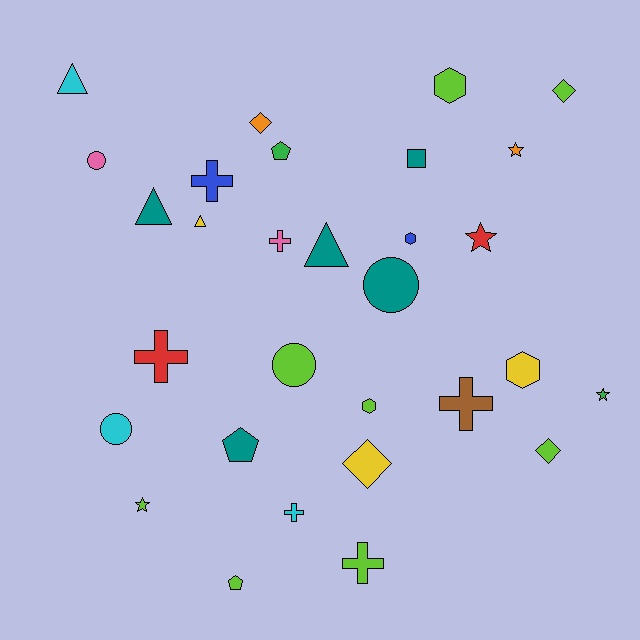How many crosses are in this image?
There are 6 crosses.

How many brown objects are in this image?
There is 1 brown object.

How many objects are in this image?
There are 30 objects.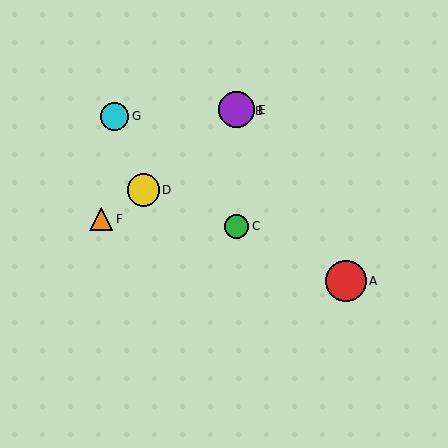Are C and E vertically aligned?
Yes, both are at x≈237.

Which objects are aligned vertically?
Objects B, C, E are aligned vertically.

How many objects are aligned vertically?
3 objects (B, C, E) are aligned vertically.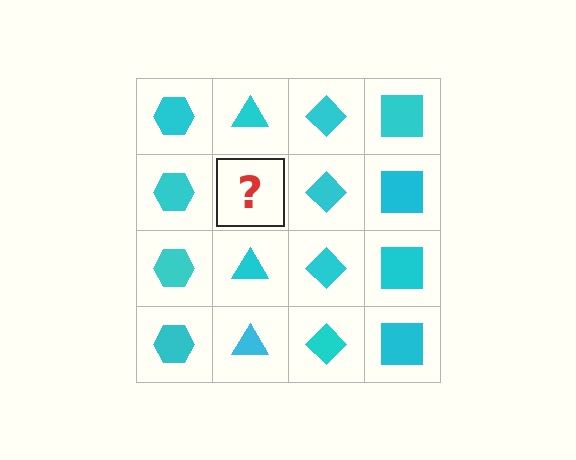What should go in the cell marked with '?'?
The missing cell should contain a cyan triangle.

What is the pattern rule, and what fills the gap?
The rule is that each column has a consistent shape. The gap should be filled with a cyan triangle.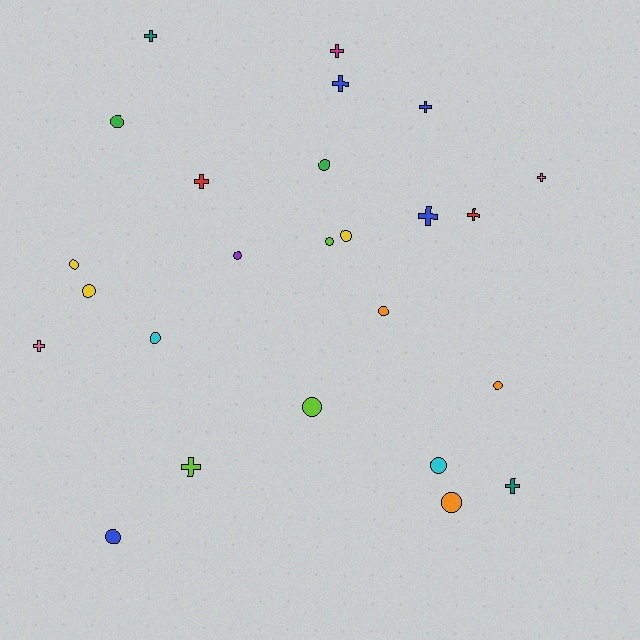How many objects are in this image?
There are 25 objects.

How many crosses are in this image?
There are 11 crosses.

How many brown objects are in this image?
There are no brown objects.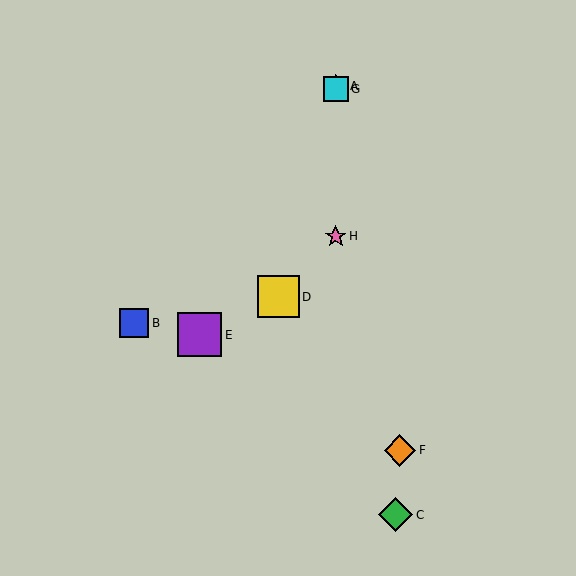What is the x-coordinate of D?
Object D is at x≈278.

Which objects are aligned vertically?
Objects A, G, H are aligned vertically.